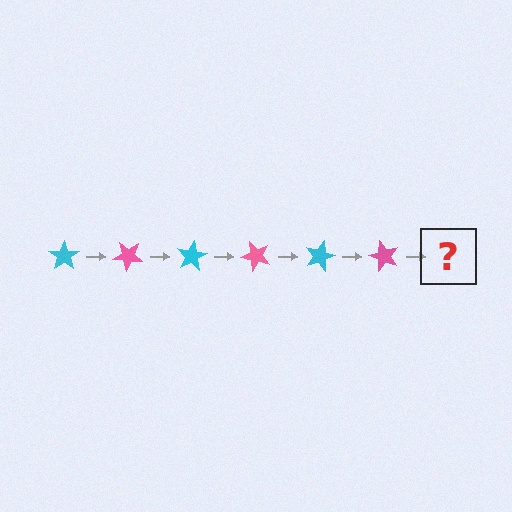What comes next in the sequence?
The next element should be a cyan star, rotated 240 degrees from the start.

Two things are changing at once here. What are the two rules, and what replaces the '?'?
The two rules are that it rotates 40 degrees each step and the color cycles through cyan and pink. The '?' should be a cyan star, rotated 240 degrees from the start.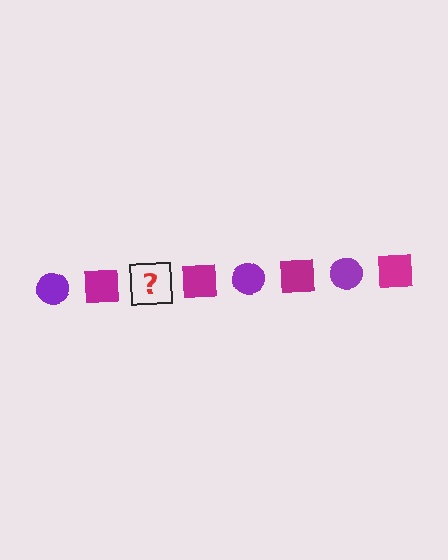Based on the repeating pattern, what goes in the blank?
The blank should be a purple circle.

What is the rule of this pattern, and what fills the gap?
The rule is that the pattern alternates between purple circle and magenta square. The gap should be filled with a purple circle.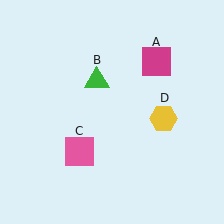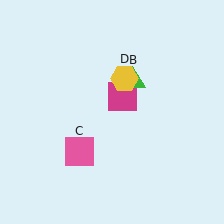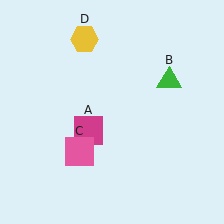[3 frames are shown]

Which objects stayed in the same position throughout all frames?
Pink square (object C) remained stationary.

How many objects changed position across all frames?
3 objects changed position: magenta square (object A), green triangle (object B), yellow hexagon (object D).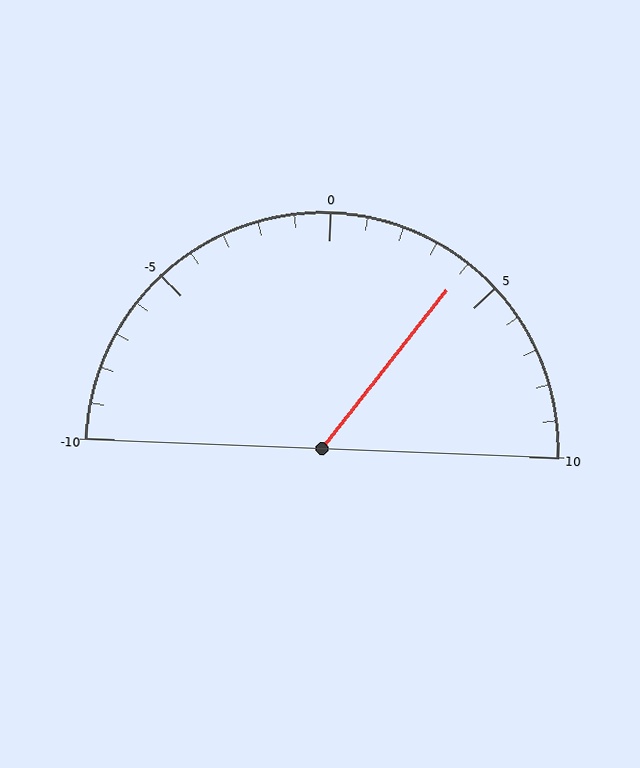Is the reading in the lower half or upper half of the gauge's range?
The reading is in the upper half of the range (-10 to 10).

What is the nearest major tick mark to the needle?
The nearest major tick mark is 5.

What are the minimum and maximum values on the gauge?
The gauge ranges from -10 to 10.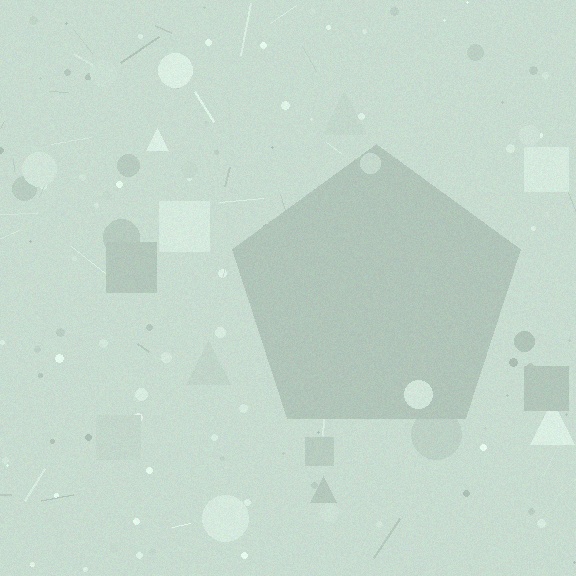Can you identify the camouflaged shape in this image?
The camouflaged shape is a pentagon.